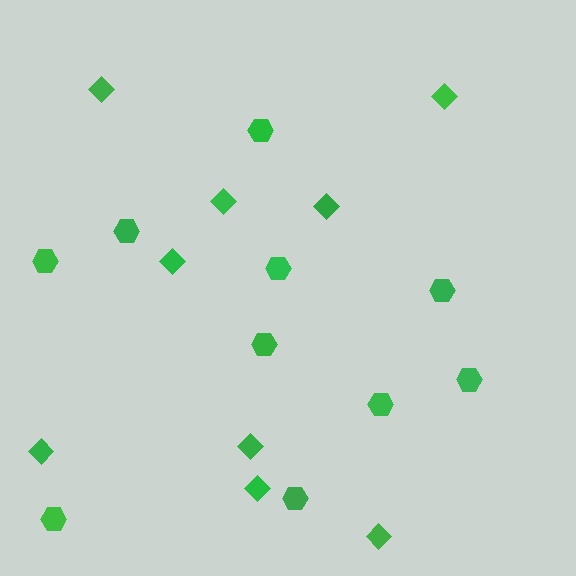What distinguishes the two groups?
There are 2 groups: one group of hexagons (10) and one group of diamonds (9).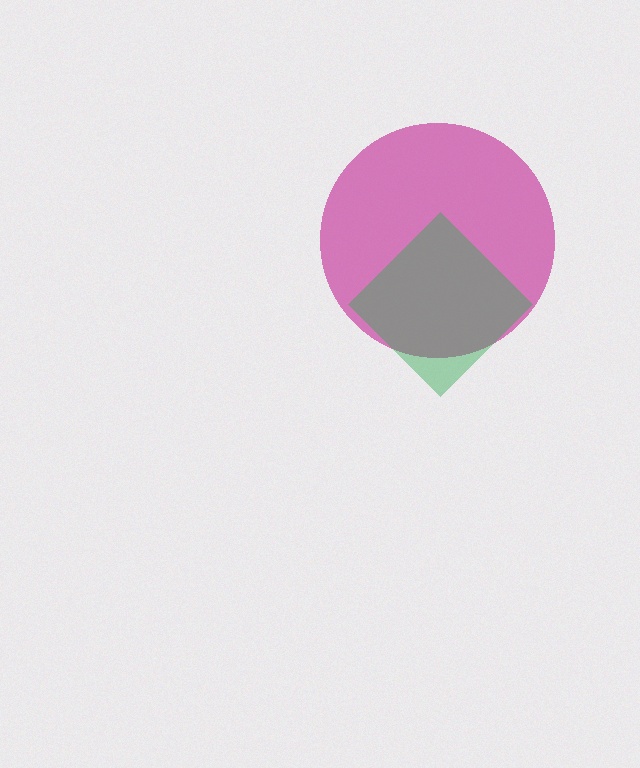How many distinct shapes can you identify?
There are 2 distinct shapes: a magenta circle, a green diamond.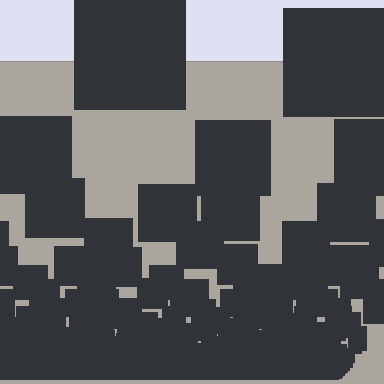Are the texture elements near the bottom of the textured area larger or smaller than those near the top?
Smaller. The gradient is inverted — elements near the bottom are smaller and denser.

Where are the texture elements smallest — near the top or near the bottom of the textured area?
Near the bottom.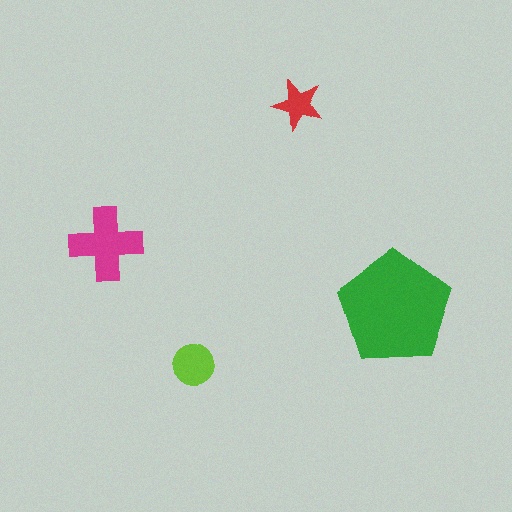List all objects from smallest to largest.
The red star, the lime circle, the magenta cross, the green pentagon.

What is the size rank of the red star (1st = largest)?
4th.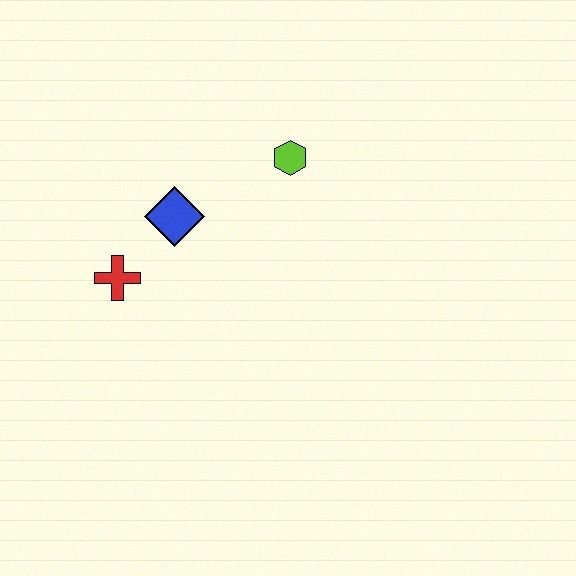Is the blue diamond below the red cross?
No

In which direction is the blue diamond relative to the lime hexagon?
The blue diamond is to the left of the lime hexagon.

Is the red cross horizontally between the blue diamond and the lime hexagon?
No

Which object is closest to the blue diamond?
The red cross is closest to the blue diamond.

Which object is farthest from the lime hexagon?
The red cross is farthest from the lime hexagon.